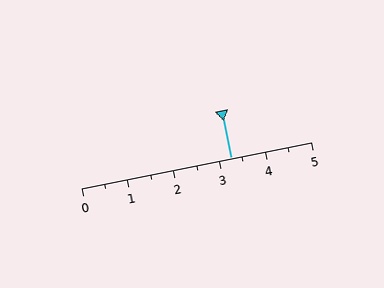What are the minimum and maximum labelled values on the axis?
The axis runs from 0 to 5.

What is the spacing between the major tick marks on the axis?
The major ticks are spaced 1 apart.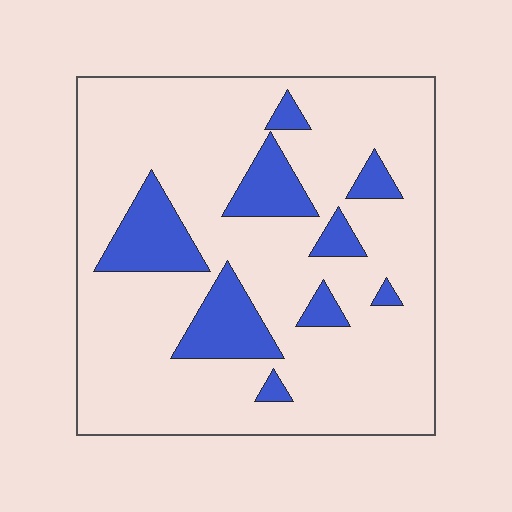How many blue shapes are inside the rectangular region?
9.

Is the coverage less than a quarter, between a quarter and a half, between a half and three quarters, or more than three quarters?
Less than a quarter.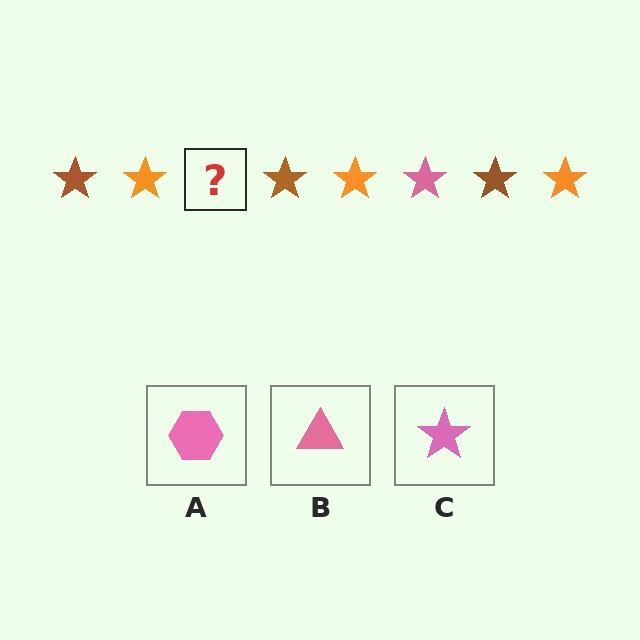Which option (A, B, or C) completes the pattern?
C.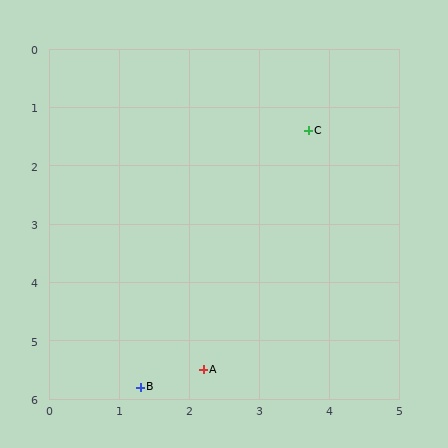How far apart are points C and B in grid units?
Points C and B are about 5.0 grid units apart.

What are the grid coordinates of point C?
Point C is at approximately (3.7, 1.4).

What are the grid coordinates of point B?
Point B is at approximately (1.3, 5.8).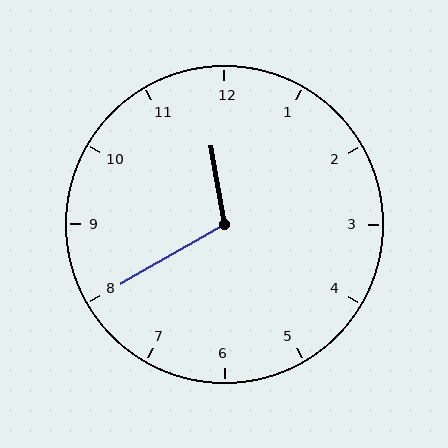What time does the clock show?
11:40.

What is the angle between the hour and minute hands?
Approximately 110 degrees.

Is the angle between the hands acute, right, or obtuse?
It is obtuse.